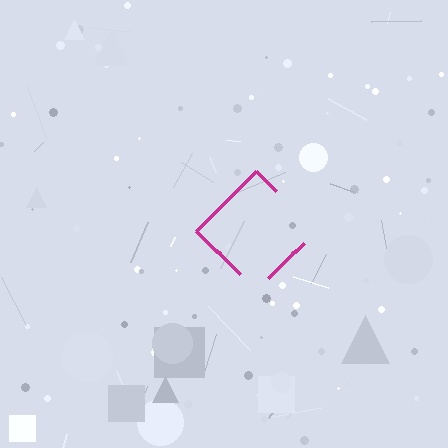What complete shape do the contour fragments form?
The contour fragments form a diamond.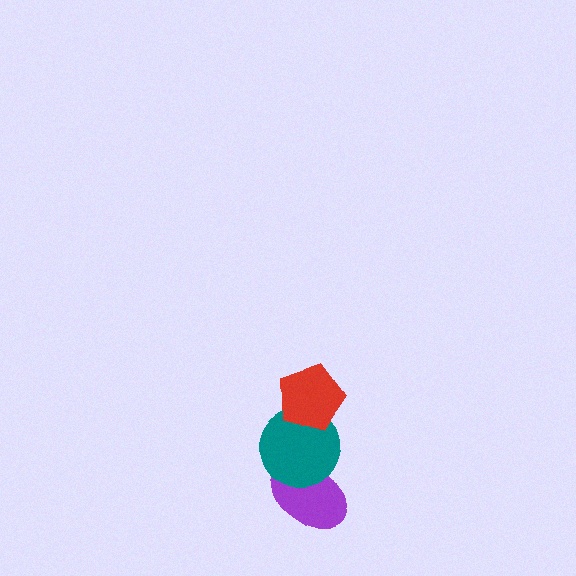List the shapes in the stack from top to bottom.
From top to bottom: the red pentagon, the teal circle, the purple ellipse.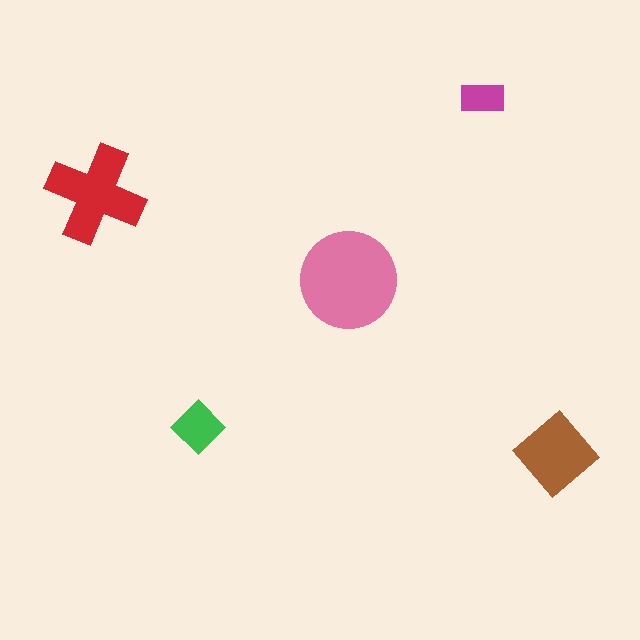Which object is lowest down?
The brown diamond is bottommost.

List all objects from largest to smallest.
The pink circle, the red cross, the brown diamond, the green diamond, the magenta rectangle.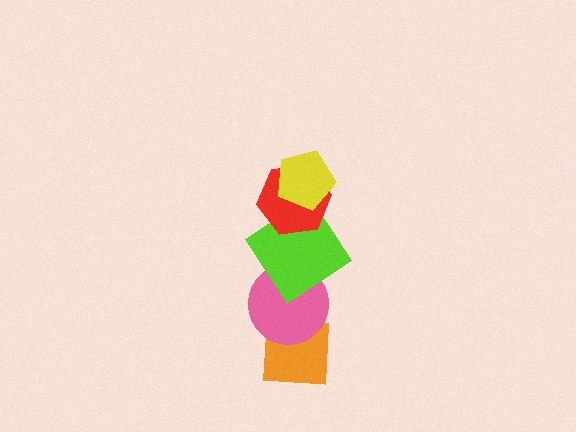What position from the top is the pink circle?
The pink circle is 4th from the top.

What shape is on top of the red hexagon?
The yellow pentagon is on top of the red hexagon.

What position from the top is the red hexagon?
The red hexagon is 2nd from the top.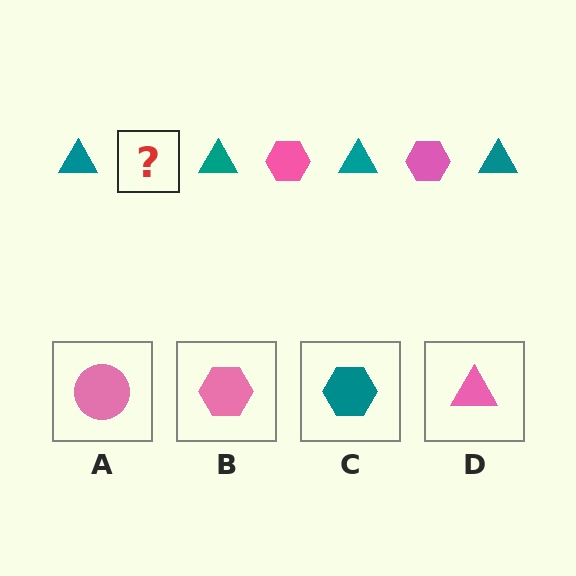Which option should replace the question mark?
Option B.